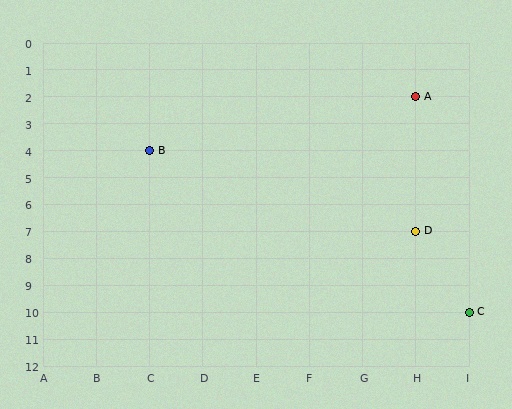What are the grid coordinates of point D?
Point D is at grid coordinates (H, 7).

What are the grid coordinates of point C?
Point C is at grid coordinates (I, 10).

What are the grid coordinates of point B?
Point B is at grid coordinates (C, 4).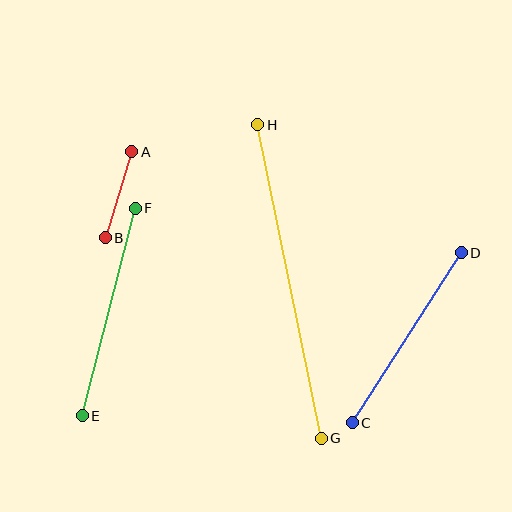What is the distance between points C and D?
The distance is approximately 202 pixels.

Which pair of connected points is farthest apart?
Points G and H are farthest apart.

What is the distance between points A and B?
The distance is approximately 90 pixels.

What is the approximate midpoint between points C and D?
The midpoint is at approximately (407, 338) pixels.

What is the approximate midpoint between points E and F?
The midpoint is at approximately (109, 312) pixels.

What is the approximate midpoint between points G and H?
The midpoint is at approximately (290, 282) pixels.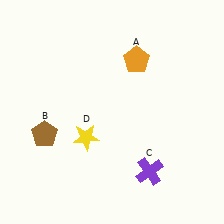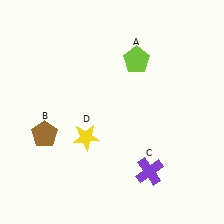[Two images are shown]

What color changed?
The pentagon (A) changed from orange in Image 1 to lime in Image 2.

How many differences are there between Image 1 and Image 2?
There is 1 difference between the two images.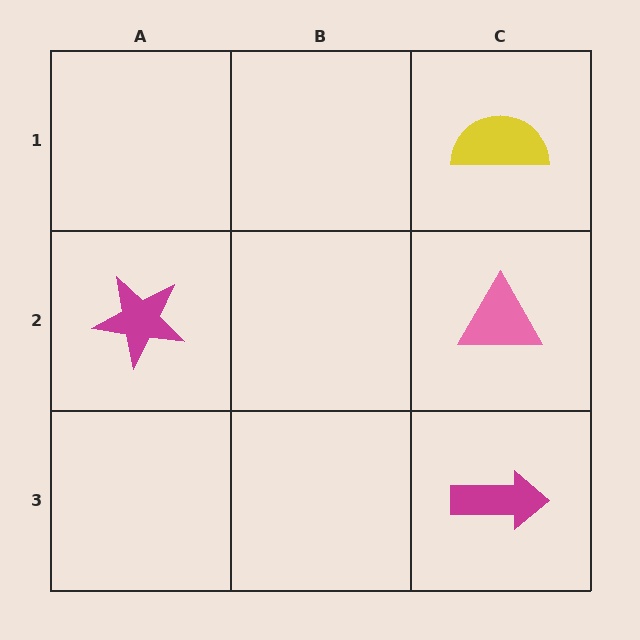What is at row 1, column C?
A yellow semicircle.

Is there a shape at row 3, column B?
No, that cell is empty.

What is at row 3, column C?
A magenta arrow.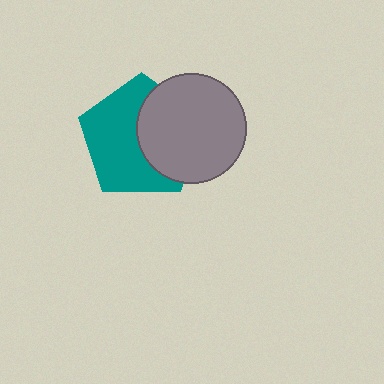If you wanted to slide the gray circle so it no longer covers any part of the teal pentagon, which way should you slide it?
Slide it right — that is the most direct way to separate the two shapes.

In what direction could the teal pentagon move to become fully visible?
The teal pentagon could move left. That would shift it out from behind the gray circle entirely.